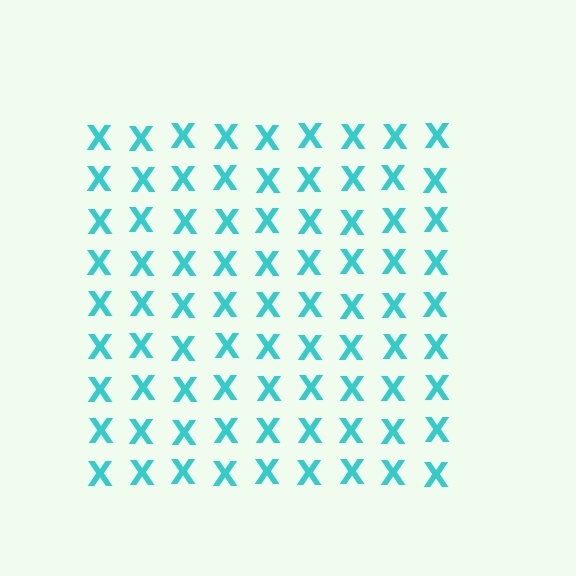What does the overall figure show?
The overall figure shows a square.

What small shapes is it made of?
It is made of small letter X's.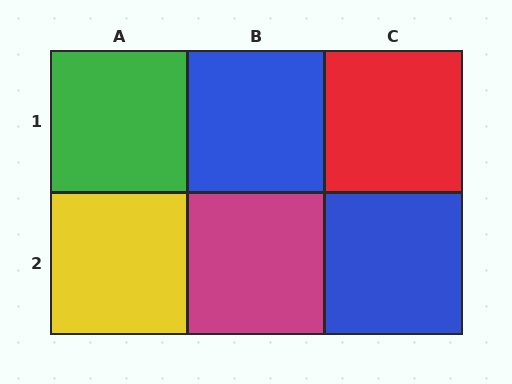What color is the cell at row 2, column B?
Magenta.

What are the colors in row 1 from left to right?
Green, blue, red.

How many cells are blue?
2 cells are blue.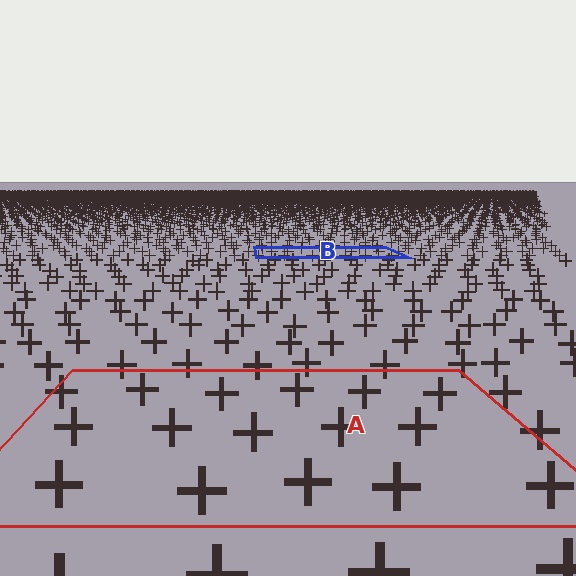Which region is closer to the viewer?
Region A is closer. The texture elements there are larger and more spread out.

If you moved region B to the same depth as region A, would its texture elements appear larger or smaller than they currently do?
They would appear larger. At a closer depth, the same texture elements are projected at a bigger on-screen size.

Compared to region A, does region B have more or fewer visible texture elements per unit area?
Region B has more texture elements per unit area — they are packed more densely because it is farther away.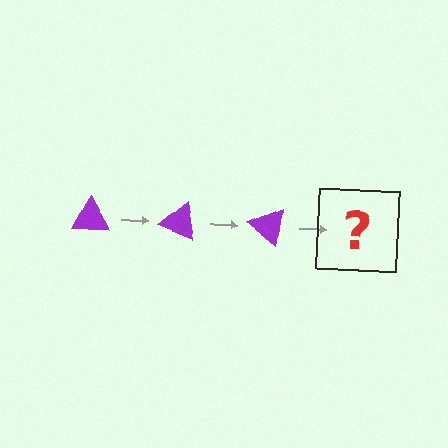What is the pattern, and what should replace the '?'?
The pattern is that the triangle rotates 20 degrees each step. The '?' should be a purple triangle rotated 60 degrees.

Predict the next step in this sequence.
The next step is a purple triangle rotated 60 degrees.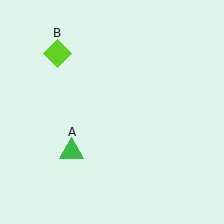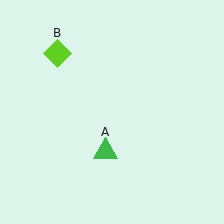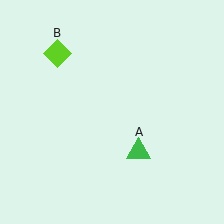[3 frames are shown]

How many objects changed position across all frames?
1 object changed position: green triangle (object A).